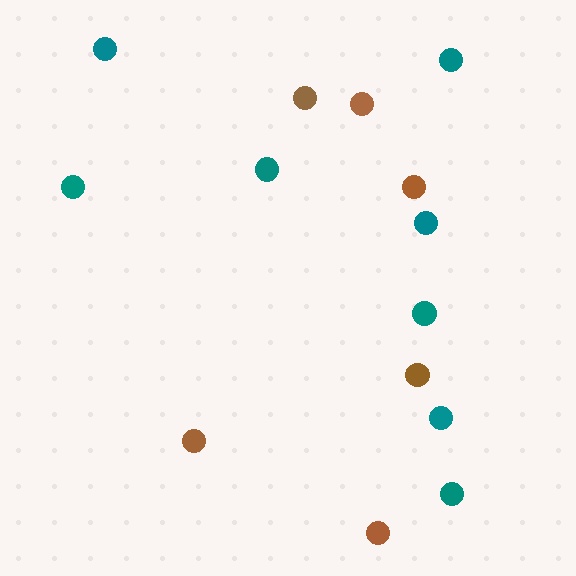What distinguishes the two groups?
There are 2 groups: one group of teal circles (8) and one group of brown circles (6).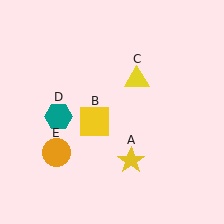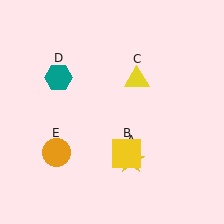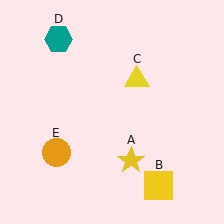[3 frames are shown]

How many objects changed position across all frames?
2 objects changed position: yellow square (object B), teal hexagon (object D).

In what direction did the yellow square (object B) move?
The yellow square (object B) moved down and to the right.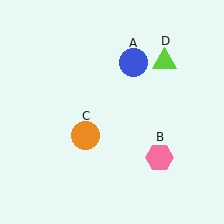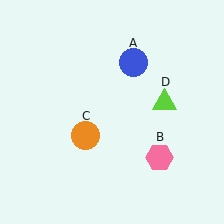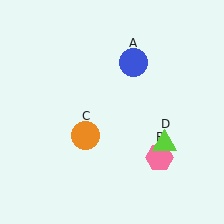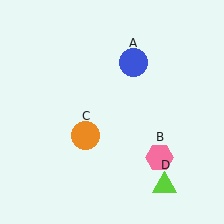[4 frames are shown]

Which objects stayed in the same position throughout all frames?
Blue circle (object A) and pink hexagon (object B) and orange circle (object C) remained stationary.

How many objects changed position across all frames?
1 object changed position: lime triangle (object D).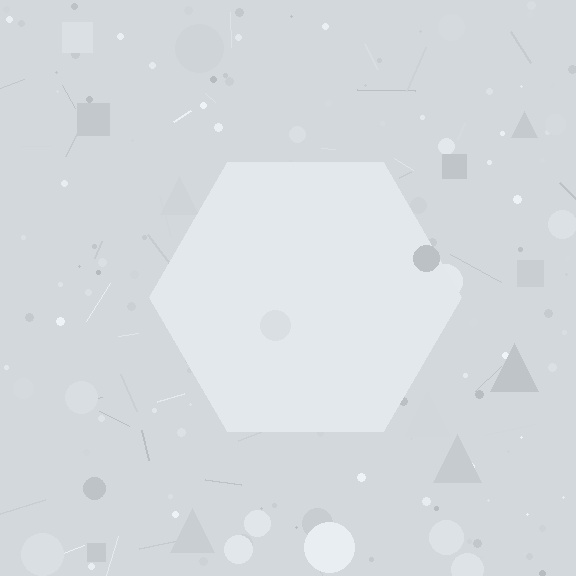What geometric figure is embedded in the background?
A hexagon is embedded in the background.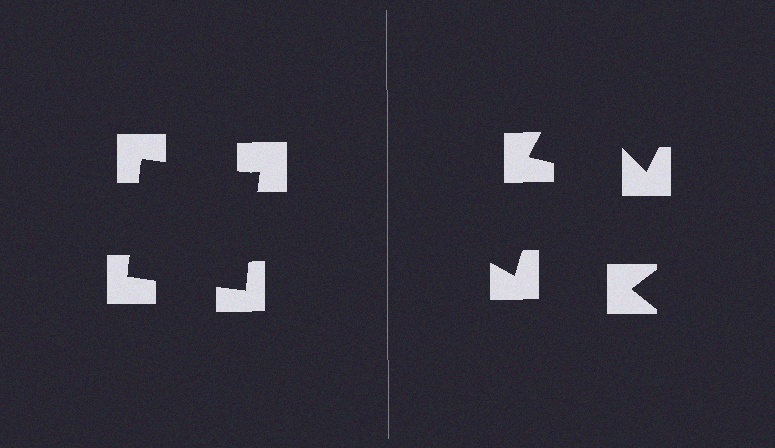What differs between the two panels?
The notched squares are positioned identically on both sides; only the wedge orientations differ. On the left they align to a square; on the right they are misaligned.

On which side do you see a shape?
An illusory square appears on the left side. On the right side the wedge cuts are rotated, so no coherent shape forms.